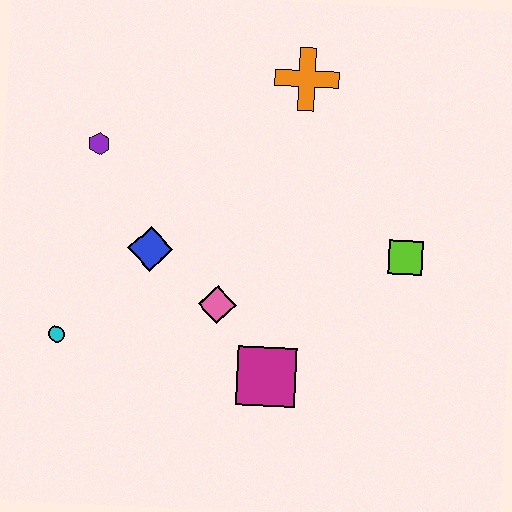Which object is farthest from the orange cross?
The cyan circle is farthest from the orange cross.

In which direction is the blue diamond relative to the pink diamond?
The blue diamond is to the left of the pink diamond.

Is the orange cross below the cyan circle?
No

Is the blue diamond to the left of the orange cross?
Yes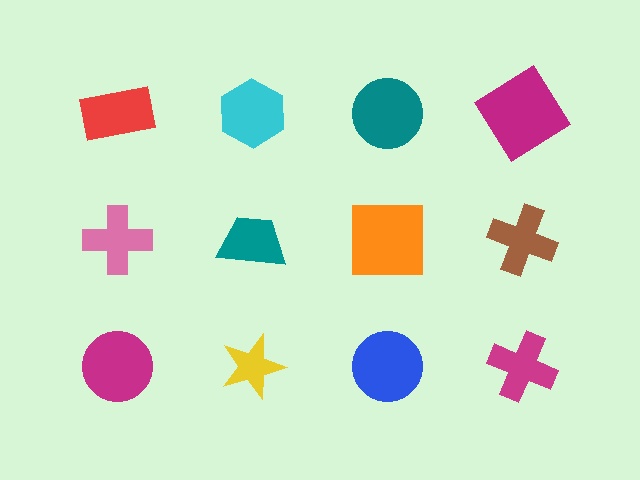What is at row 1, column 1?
A red rectangle.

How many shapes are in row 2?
4 shapes.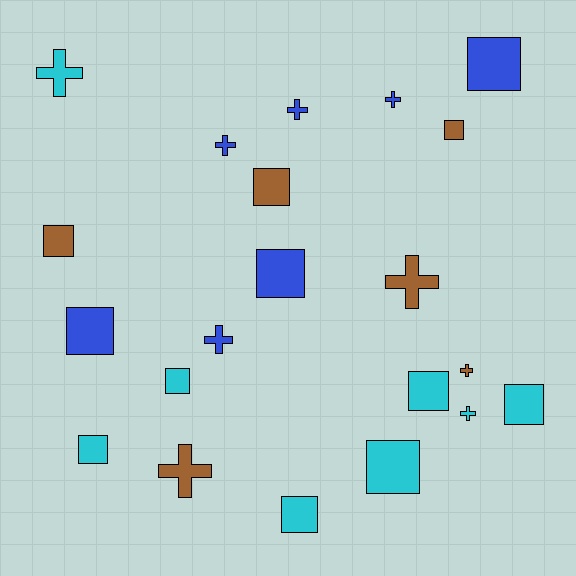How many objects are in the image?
There are 21 objects.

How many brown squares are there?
There are 3 brown squares.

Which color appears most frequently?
Cyan, with 8 objects.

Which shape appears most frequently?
Square, with 12 objects.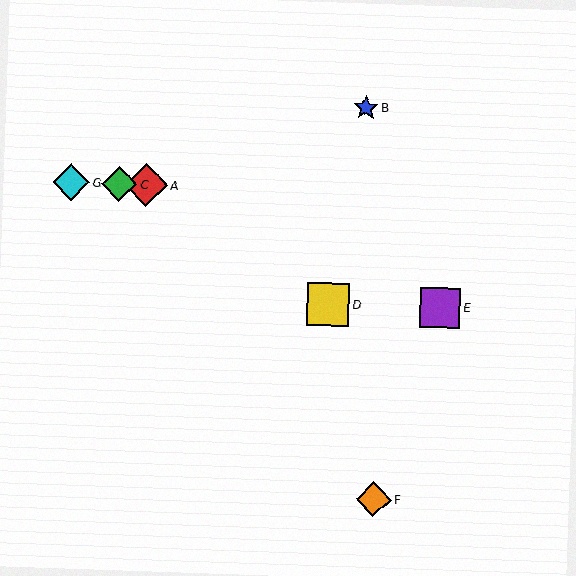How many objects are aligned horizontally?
3 objects (A, C, G) are aligned horizontally.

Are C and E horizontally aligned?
No, C is at y≈184 and E is at y≈307.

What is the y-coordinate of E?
Object E is at y≈307.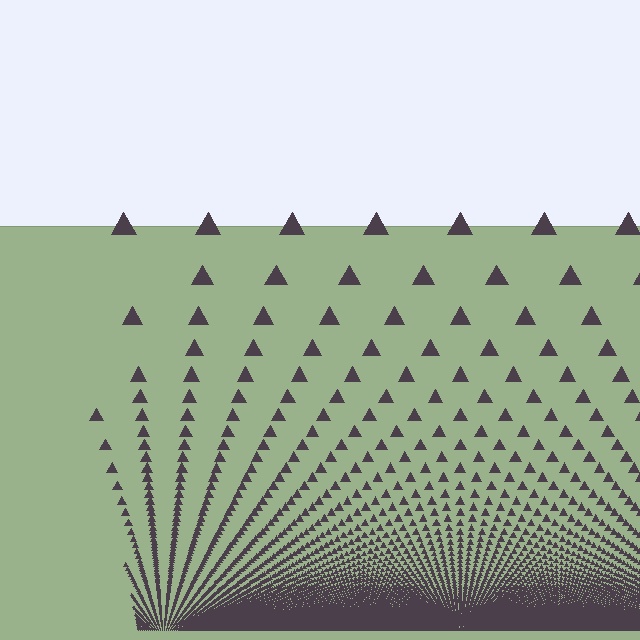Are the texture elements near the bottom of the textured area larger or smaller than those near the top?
Smaller. The gradient is inverted — elements near the bottom are smaller and denser.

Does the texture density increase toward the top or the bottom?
Density increases toward the bottom.